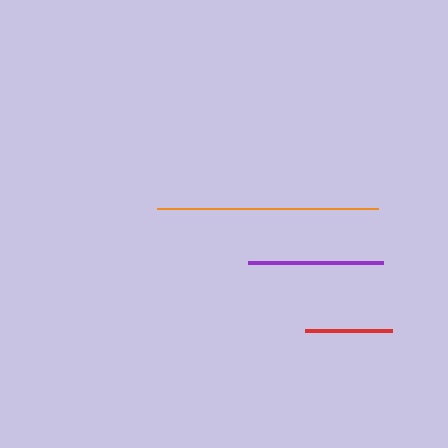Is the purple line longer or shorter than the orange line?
The orange line is longer than the purple line.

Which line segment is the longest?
The orange line is the longest at approximately 222 pixels.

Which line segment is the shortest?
The red line is the shortest at approximately 87 pixels.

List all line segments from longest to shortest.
From longest to shortest: orange, purple, red.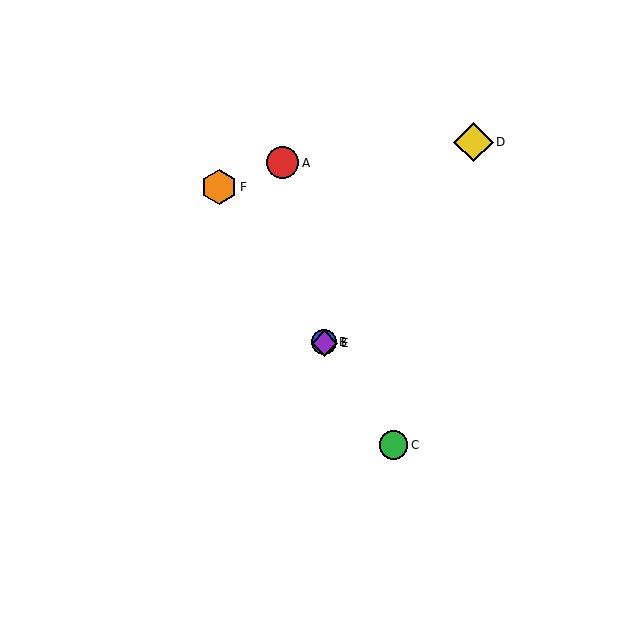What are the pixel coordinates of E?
Object E is at (324, 343).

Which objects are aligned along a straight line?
Objects B, C, E, F are aligned along a straight line.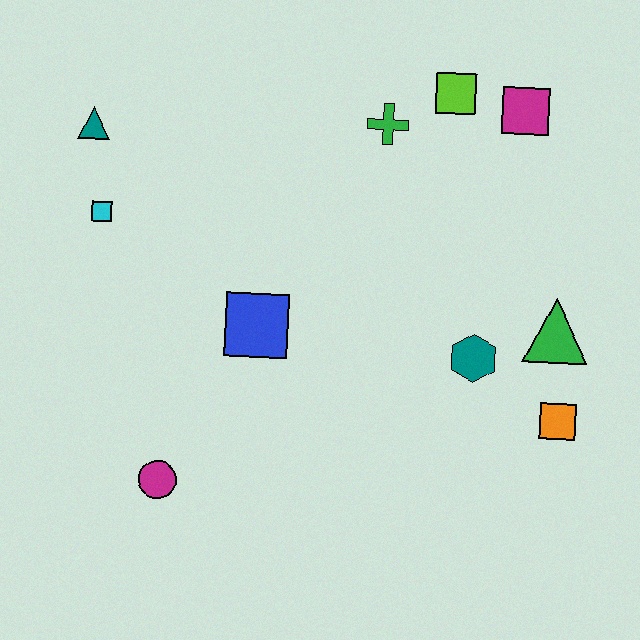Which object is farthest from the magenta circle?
The magenta square is farthest from the magenta circle.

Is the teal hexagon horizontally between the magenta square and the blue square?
Yes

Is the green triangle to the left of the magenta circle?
No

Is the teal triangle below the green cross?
Yes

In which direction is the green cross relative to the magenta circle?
The green cross is above the magenta circle.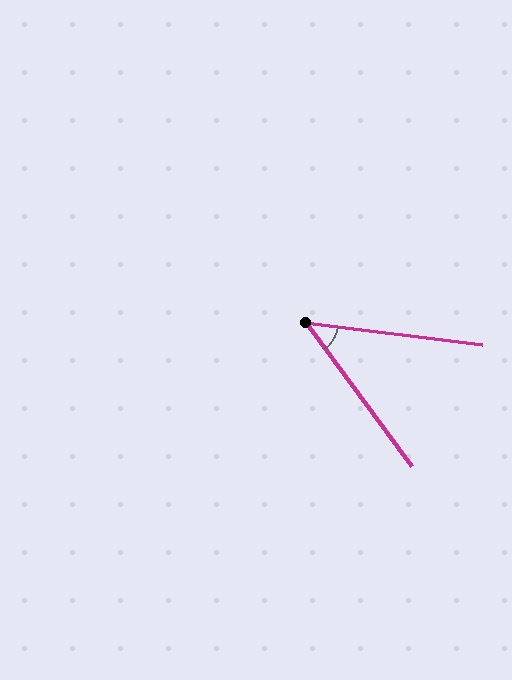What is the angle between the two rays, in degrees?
Approximately 47 degrees.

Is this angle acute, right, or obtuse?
It is acute.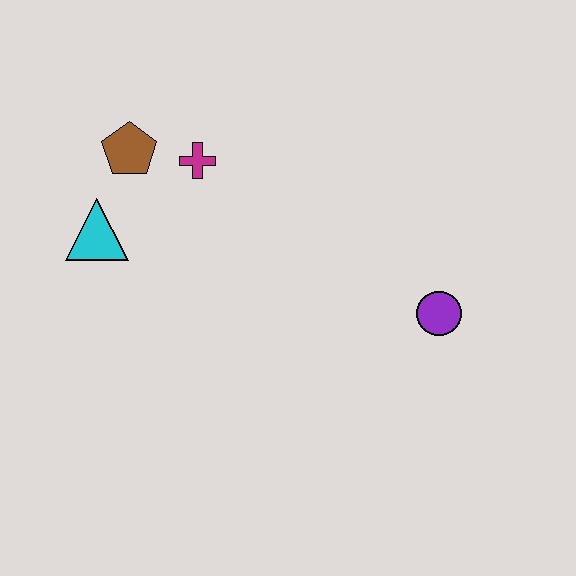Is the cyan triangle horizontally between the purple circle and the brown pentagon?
No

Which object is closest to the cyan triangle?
The brown pentagon is closest to the cyan triangle.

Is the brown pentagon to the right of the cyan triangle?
Yes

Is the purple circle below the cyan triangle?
Yes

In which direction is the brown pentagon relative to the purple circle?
The brown pentagon is to the left of the purple circle.